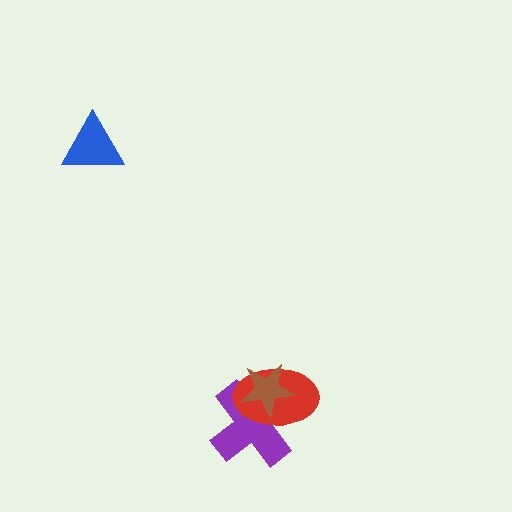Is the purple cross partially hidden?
Yes, it is partially covered by another shape.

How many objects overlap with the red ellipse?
2 objects overlap with the red ellipse.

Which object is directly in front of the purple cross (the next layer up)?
The red ellipse is directly in front of the purple cross.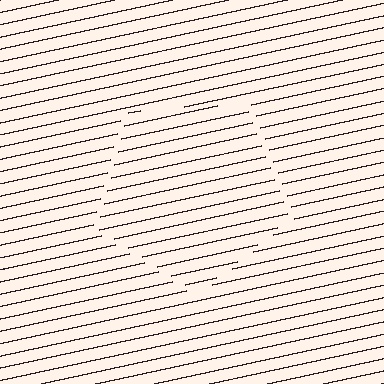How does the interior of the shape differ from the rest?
The interior of the shape contains the same grating, shifted by half a period — the contour is defined by the phase discontinuity where line-ends from the inner and outer gratings abut.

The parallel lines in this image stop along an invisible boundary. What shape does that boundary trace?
An illusory pentagon. The interior of the shape contains the same grating, shifted by half a period — the contour is defined by the phase discontinuity where line-ends from the inner and outer gratings abut.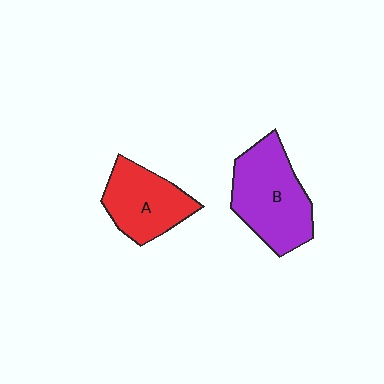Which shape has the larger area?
Shape B (purple).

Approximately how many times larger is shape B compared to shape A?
Approximately 1.3 times.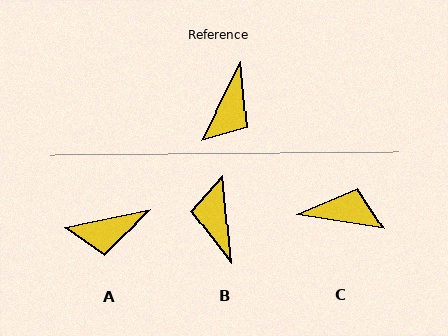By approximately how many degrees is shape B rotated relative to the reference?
Approximately 148 degrees clockwise.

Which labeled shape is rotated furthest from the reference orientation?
B, about 148 degrees away.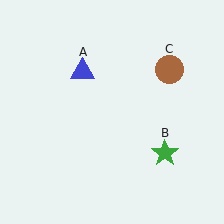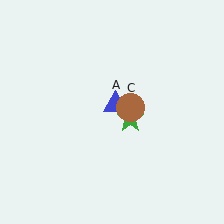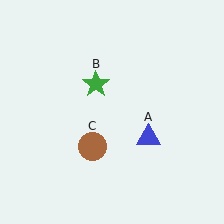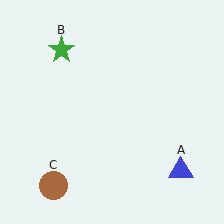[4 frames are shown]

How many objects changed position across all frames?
3 objects changed position: blue triangle (object A), green star (object B), brown circle (object C).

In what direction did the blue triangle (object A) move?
The blue triangle (object A) moved down and to the right.